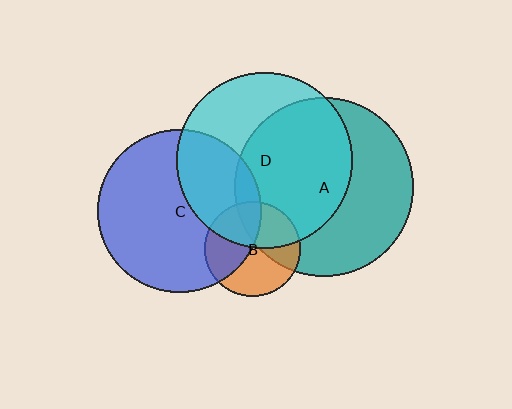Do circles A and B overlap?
Yes.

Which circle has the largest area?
Circle A (teal).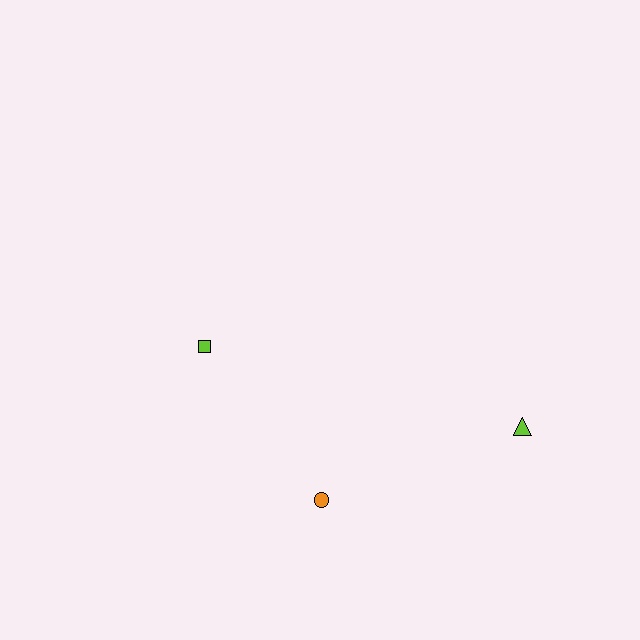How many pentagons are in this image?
There are no pentagons.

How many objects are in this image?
There are 3 objects.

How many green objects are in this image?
There are no green objects.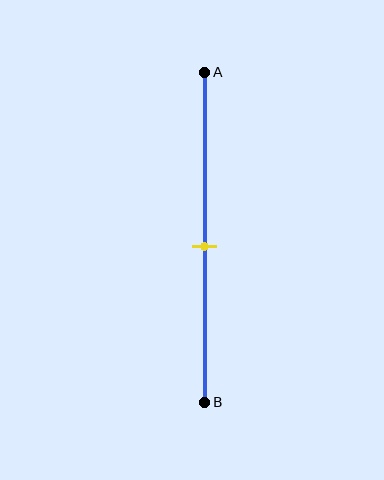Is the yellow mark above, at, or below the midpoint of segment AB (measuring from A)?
The yellow mark is approximately at the midpoint of segment AB.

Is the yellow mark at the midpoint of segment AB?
Yes, the mark is approximately at the midpoint.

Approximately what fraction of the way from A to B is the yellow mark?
The yellow mark is approximately 55% of the way from A to B.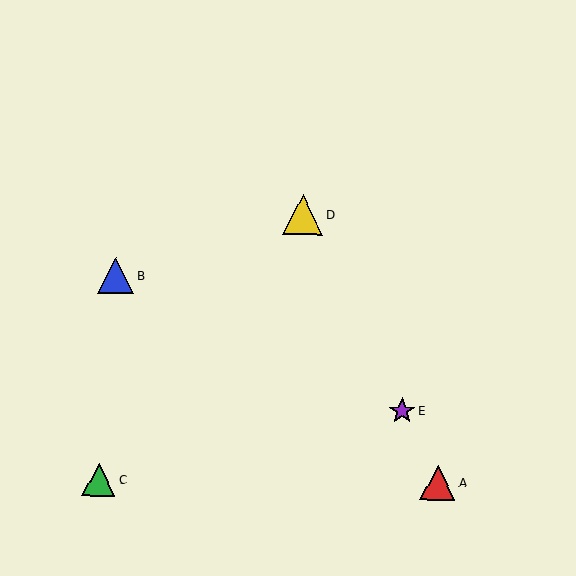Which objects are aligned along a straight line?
Objects A, D, E are aligned along a straight line.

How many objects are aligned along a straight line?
3 objects (A, D, E) are aligned along a straight line.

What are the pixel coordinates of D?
Object D is at (303, 215).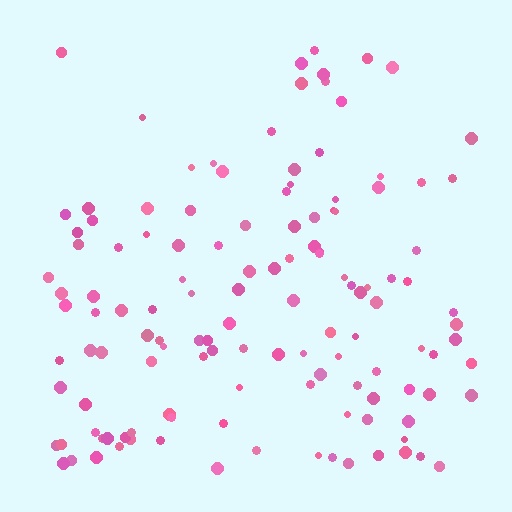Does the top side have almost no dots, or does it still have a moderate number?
Still a moderate number, just noticeably fewer than the bottom.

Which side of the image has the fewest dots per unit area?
The top.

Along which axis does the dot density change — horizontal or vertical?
Vertical.